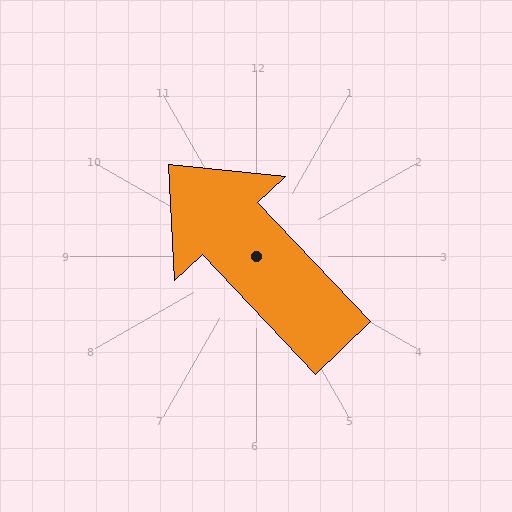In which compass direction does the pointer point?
Northwest.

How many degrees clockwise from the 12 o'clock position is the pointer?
Approximately 317 degrees.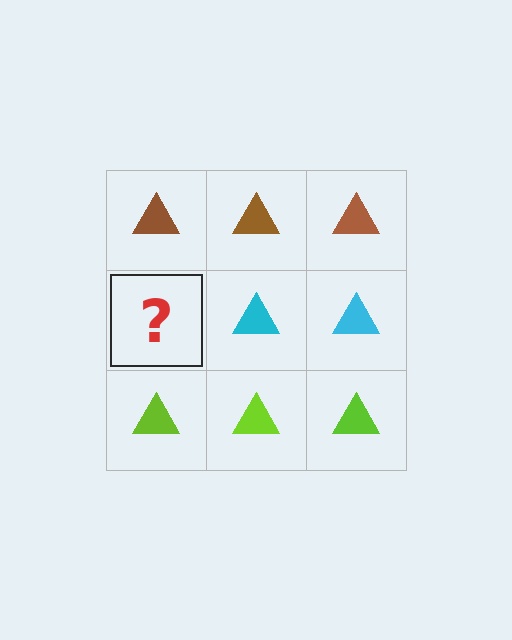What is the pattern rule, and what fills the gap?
The rule is that each row has a consistent color. The gap should be filled with a cyan triangle.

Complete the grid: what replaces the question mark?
The question mark should be replaced with a cyan triangle.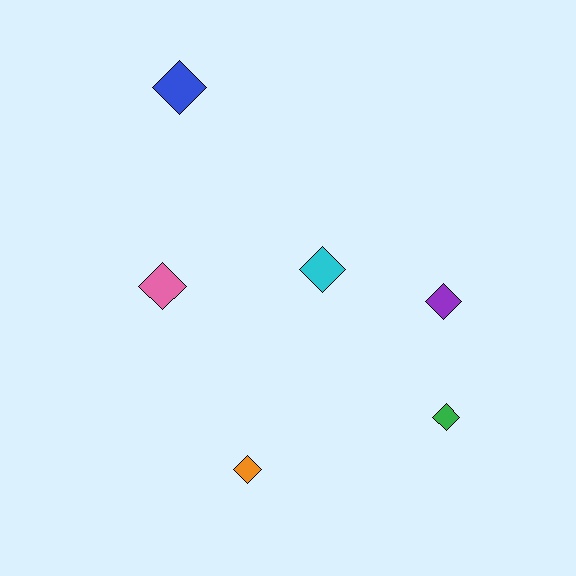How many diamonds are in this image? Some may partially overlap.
There are 6 diamonds.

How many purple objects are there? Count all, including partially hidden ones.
There is 1 purple object.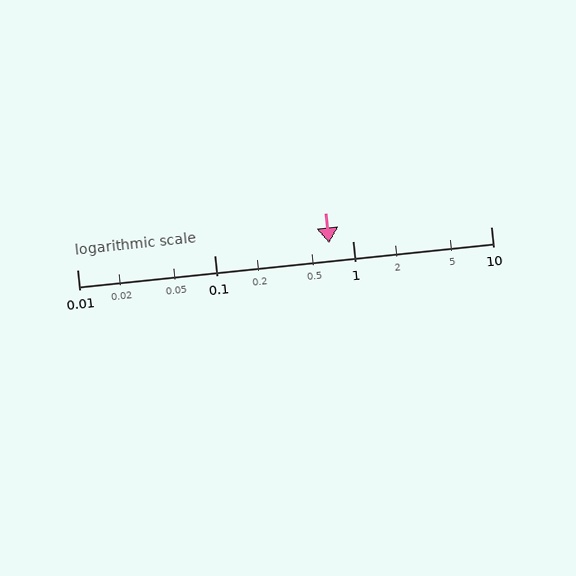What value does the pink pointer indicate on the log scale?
The pointer indicates approximately 0.67.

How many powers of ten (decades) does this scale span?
The scale spans 3 decades, from 0.01 to 10.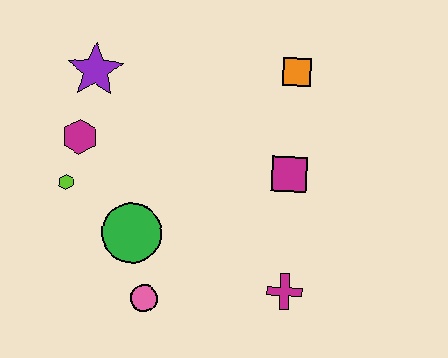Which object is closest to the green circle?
The pink circle is closest to the green circle.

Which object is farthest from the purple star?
The magenta cross is farthest from the purple star.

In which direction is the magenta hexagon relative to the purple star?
The magenta hexagon is below the purple star.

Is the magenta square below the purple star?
Yes